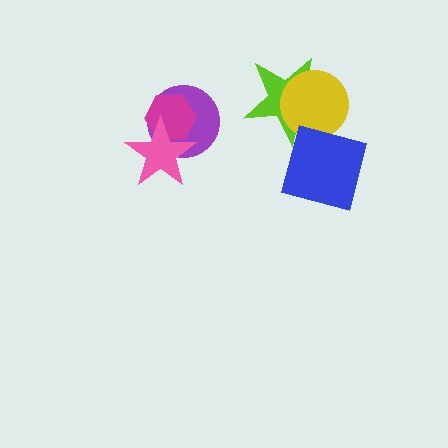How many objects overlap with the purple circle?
2 objects overlap with the purple circle.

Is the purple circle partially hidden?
Yes, it is partially covered by another shape.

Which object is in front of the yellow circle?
The blue square is in front of the yellow circle.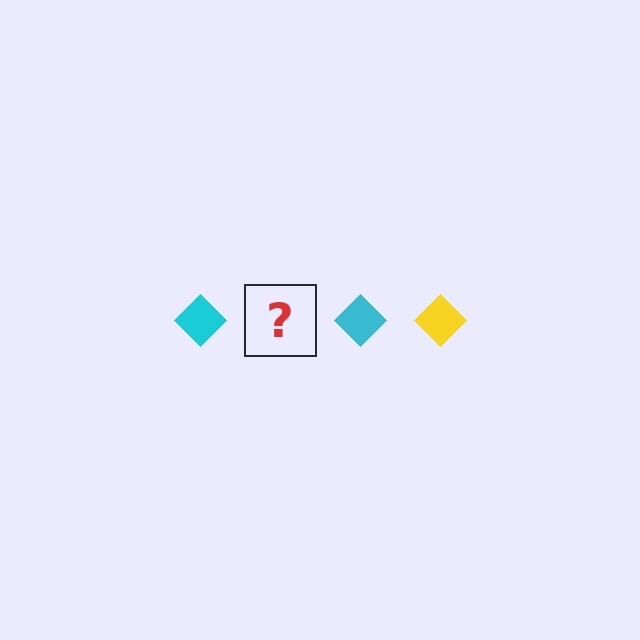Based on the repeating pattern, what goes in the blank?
The blank should be a yellow diamond.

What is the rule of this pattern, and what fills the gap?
The rule is that the pattern cycles through cyan, yellow diamonds. The gap should be filled with a yellow diamond.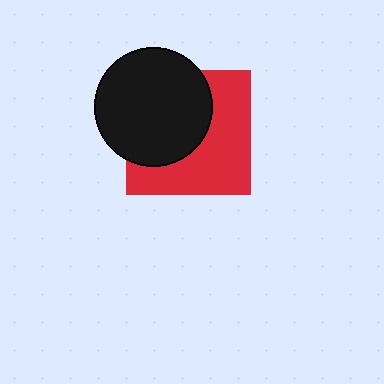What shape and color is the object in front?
The object in front is a black circle.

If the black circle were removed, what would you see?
You would see the complete red square.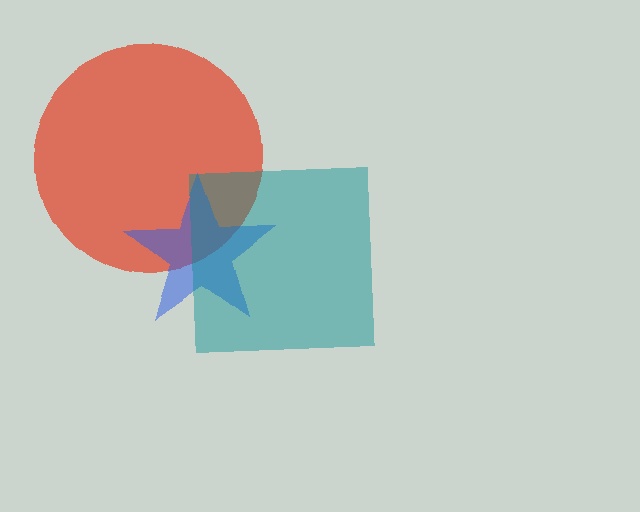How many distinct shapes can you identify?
There are 3 distinct shapes: a red circle, a blue star, a teal square.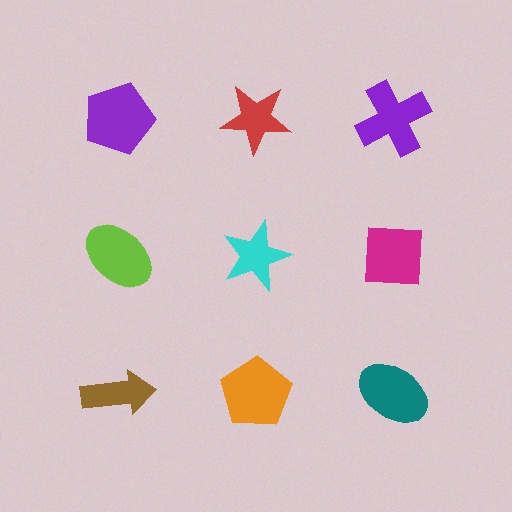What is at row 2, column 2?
A cyan star.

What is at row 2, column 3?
A magenta square.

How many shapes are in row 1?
3 shapes.